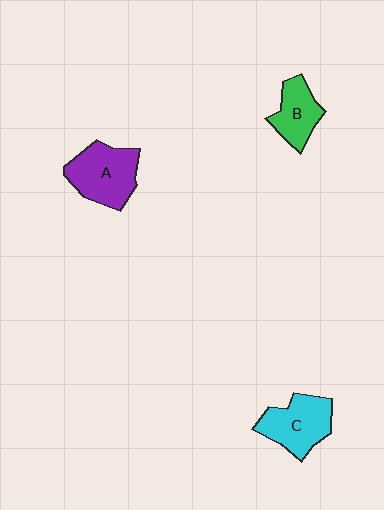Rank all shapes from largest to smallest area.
From largest to smallest: A (purple), C (cyan), B (green).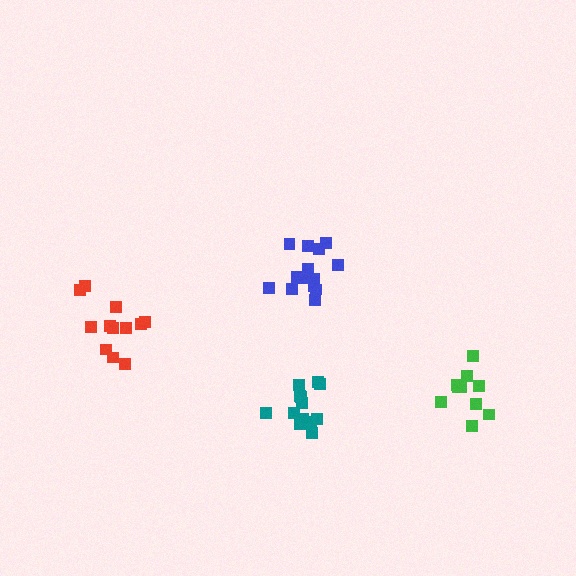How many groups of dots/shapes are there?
There are 4 groups.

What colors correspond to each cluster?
The clusters are colored: blue, green, red, teal.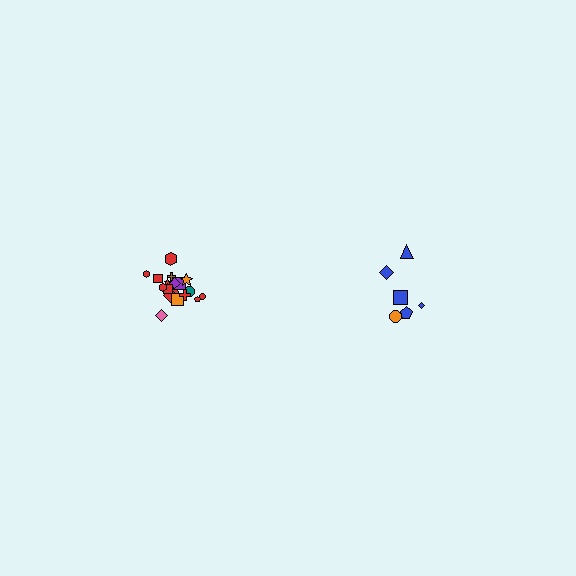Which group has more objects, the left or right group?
The left group.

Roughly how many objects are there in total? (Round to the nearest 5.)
Roughly 25 objects in total.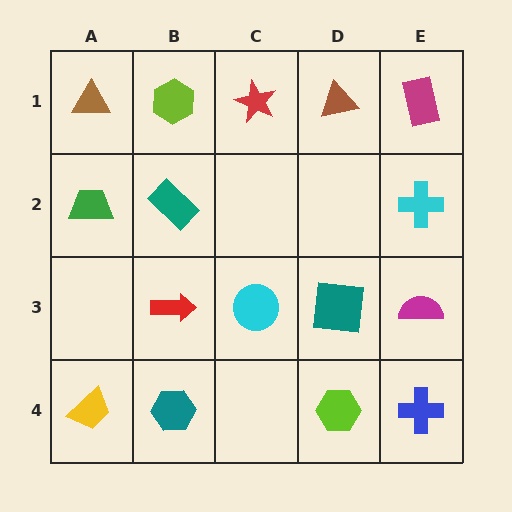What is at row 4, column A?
A yellow trapezoid.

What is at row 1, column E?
A magenta rectangle.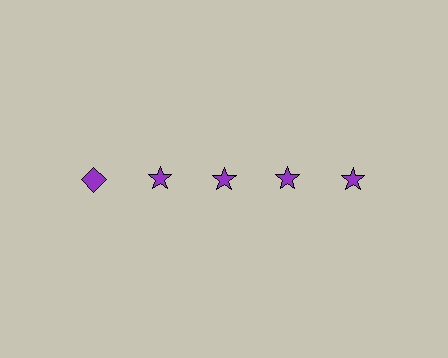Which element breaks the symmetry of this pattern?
The purple diamond in the top row, leftmost column breaks the symmetry. All other shapes are purple stars.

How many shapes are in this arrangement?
There are 5 shapes arranged in a grid pattern.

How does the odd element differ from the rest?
It has a different shape: diamond instead of star.